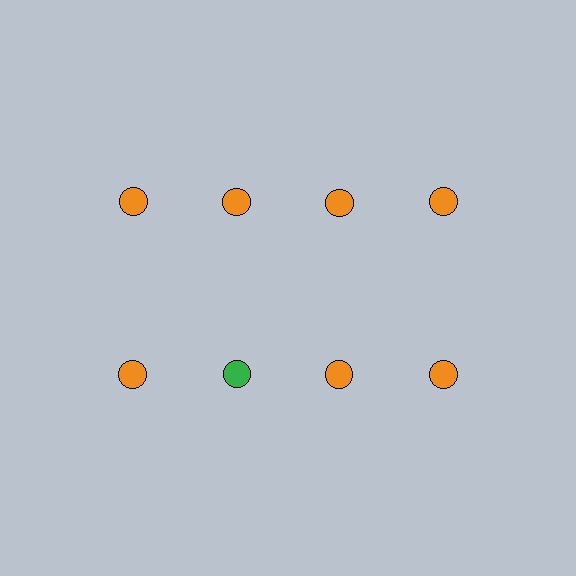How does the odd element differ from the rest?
It has a different color: green instead of orange.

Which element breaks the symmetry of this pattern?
The green circle in the second row, second from left column breaks the symmetry. All other shapes are orange circles.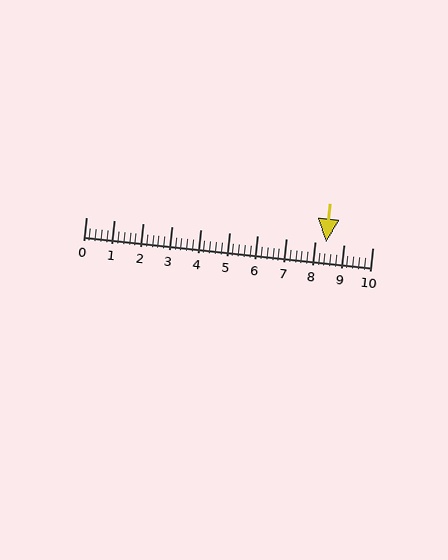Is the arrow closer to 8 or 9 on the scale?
The arrow is closer to 8.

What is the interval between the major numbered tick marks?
The major tick marks are spaced 1 units apart.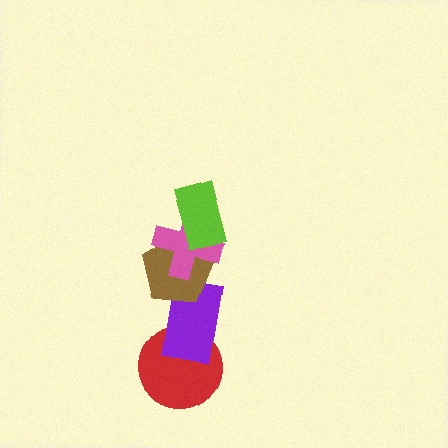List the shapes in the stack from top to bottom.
From top to bottom: the lime rectangle, the pink cross, the brown pentagon, the purple rectangle, the red circle.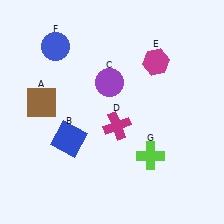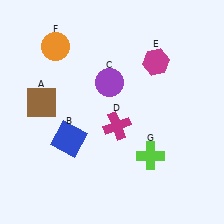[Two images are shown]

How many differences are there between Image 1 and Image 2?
There is 1 difference between the two images.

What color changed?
The circle (F) changed from blue in Image 1 to orange in Image 2.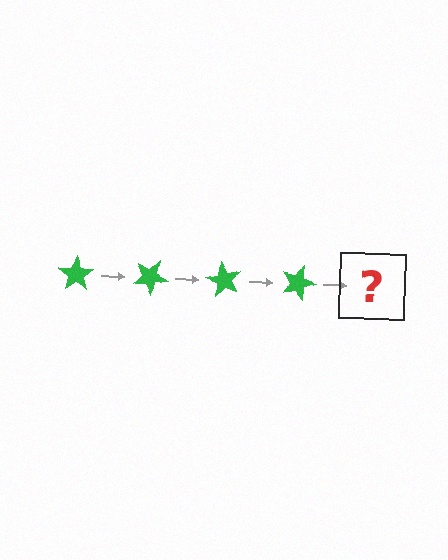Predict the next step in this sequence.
The next step is a green star rotated 120 degrees.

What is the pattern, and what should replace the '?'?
The pattern is that the star rotates 30 degrees each step. The '?' should be a green star rotated 120 degrees.